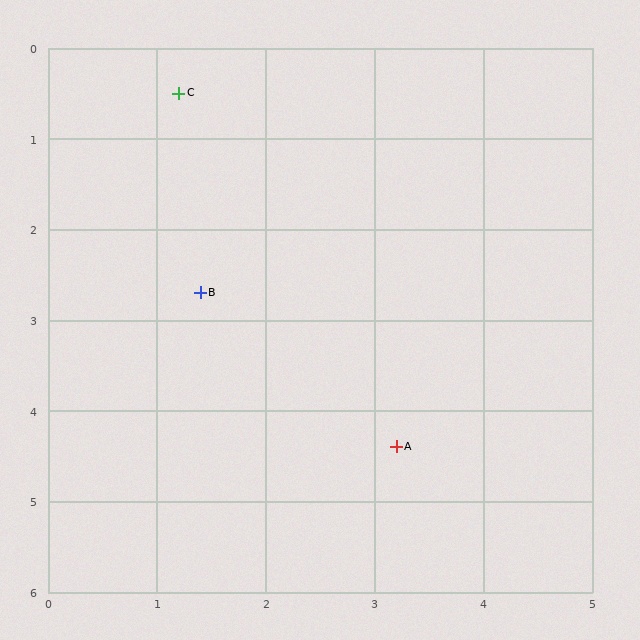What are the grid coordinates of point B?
Point B is at approximately (1.4, 2.7).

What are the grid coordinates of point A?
Point A is at approximately (3.2, 4.4).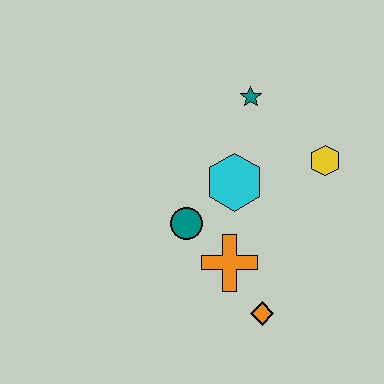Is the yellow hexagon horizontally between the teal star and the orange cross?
No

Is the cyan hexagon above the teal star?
No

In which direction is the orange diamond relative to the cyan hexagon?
The orange diamond is below the cyan hexagon.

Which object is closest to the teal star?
The cyan hexagon is closest to the teal star.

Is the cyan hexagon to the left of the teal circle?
No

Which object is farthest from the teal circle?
The yellow hexagon is farthest from the teal circle.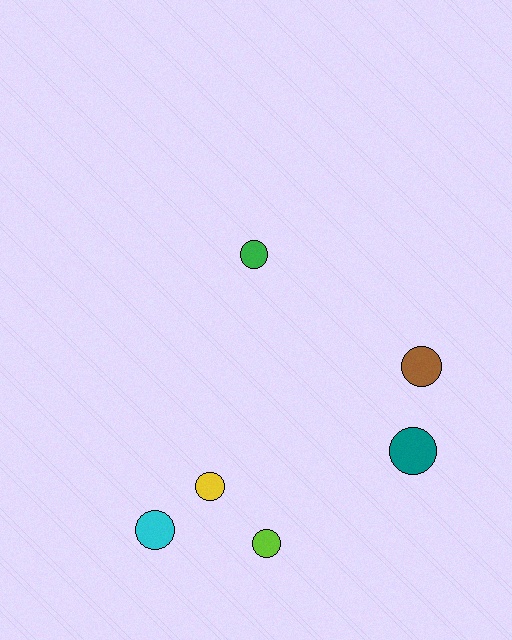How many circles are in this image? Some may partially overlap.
There are 6 circles.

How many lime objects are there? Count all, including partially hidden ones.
There is 1 lime object.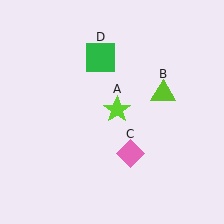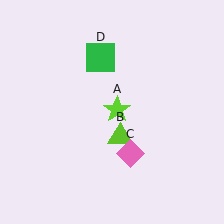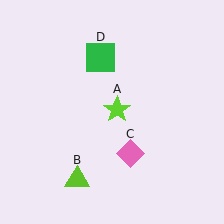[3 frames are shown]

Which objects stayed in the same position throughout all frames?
Lime star (object A) and pink diamond (object C) and green square (object D) remained stationary.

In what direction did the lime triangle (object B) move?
The lime triangle (object B) moved down and to the left.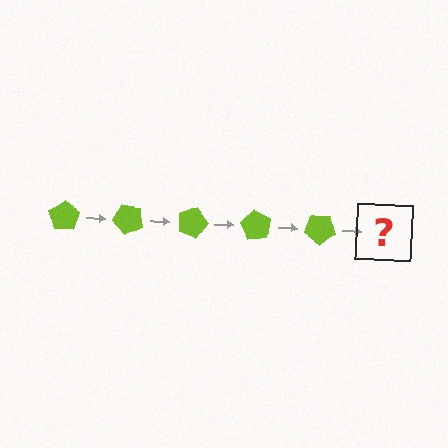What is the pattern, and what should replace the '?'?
The pattern is that the pentagon rotates 45 degrees each step. The '?' should be a lime pentagon rotated 225 degrees.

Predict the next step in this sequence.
The next step is a lime pentagon rotated 225 degrees.